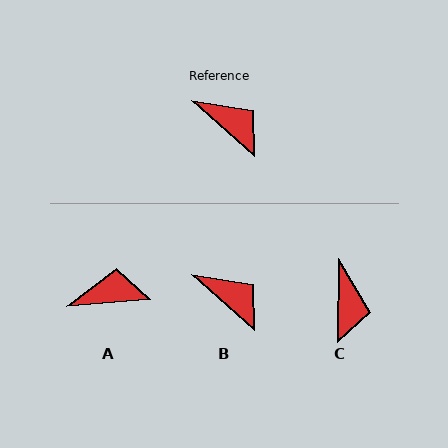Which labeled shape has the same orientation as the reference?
B.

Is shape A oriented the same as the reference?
No, it is off by about 46 degrees.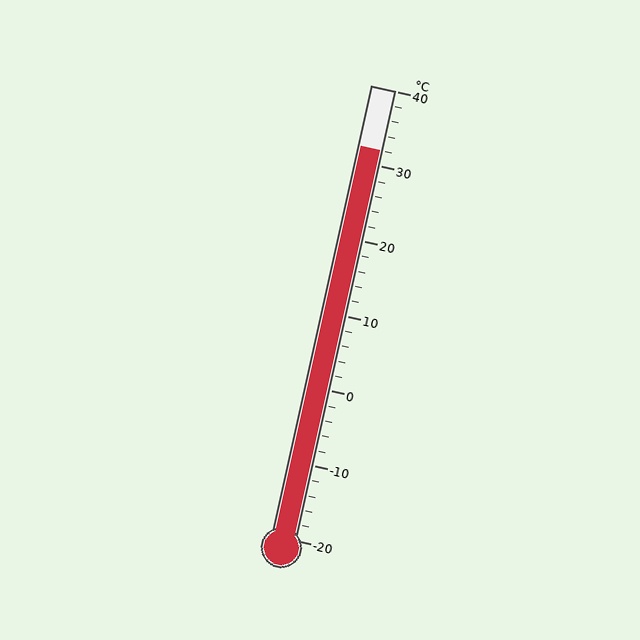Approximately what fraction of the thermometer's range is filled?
The thermometer is filled to approximately 85% of its range.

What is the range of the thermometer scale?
The thermometer scale ranges from -20°C to 40°C.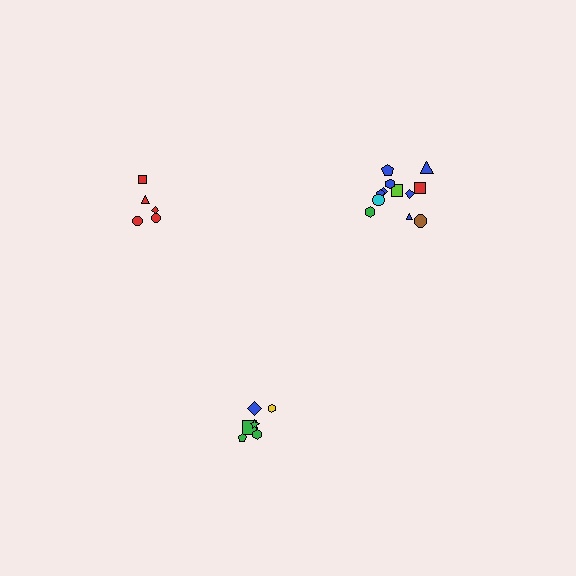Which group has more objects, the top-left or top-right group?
The top-right group.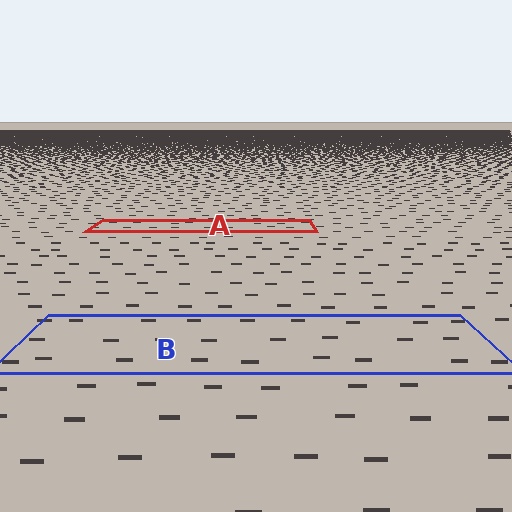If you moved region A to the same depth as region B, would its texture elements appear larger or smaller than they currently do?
They would appear larger. At a closer depth, the same texture elements are projected at a bigger on-screen size.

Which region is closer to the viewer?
Region B is closer. The texture elements there are larger and more spread out.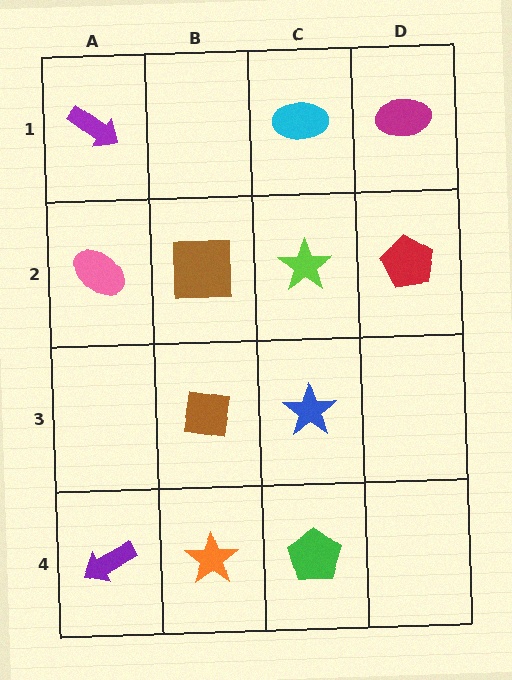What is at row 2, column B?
A brown square.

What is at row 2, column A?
A pink ellipse.